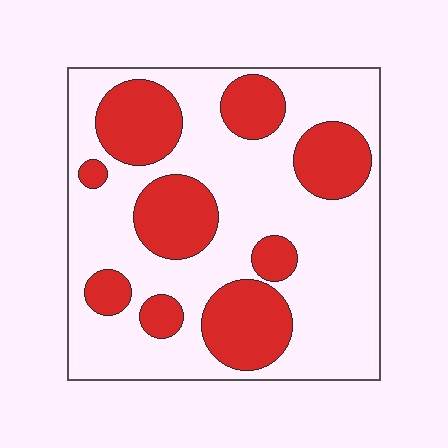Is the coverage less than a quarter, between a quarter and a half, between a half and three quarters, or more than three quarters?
Between a quarter and a half.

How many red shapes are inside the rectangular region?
9.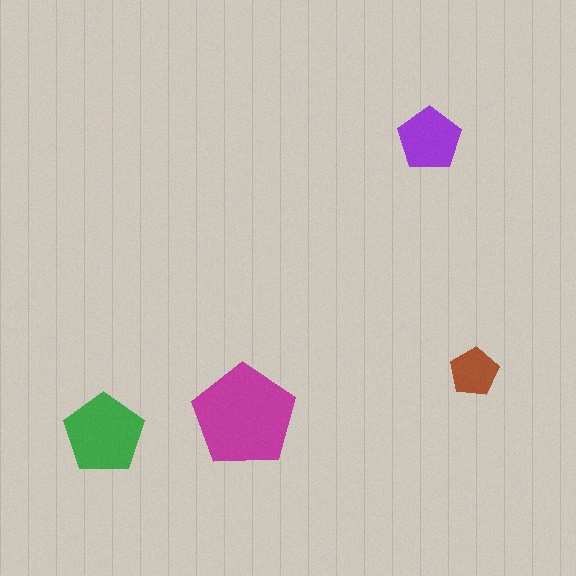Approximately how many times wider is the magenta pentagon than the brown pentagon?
About 2 times wider.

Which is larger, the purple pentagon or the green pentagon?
The green one.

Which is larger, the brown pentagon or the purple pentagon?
The purple one.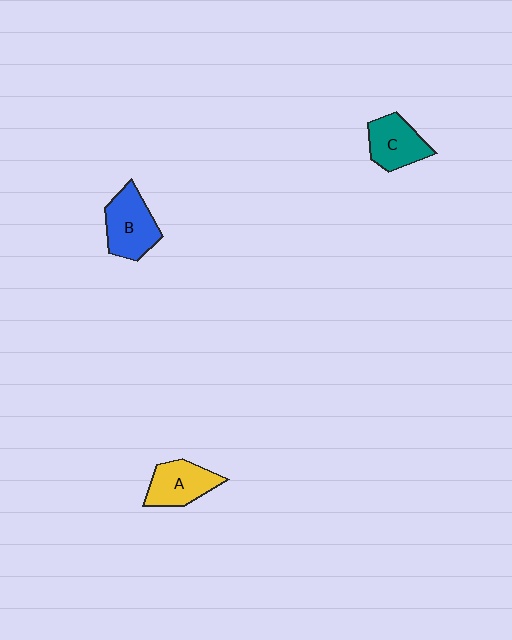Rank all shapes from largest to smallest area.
From largest to smallest: B (blue), A (yellow), C (teal).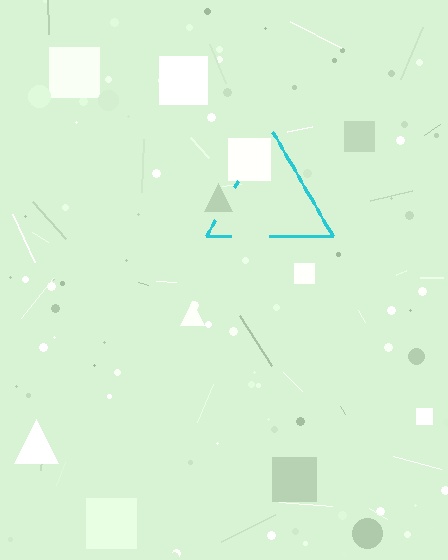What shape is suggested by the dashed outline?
The dashed outline suggests a triangle.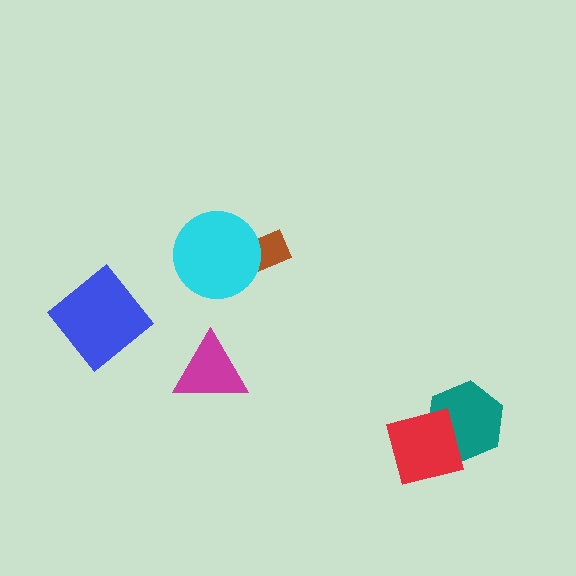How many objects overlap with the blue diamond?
0 objects overlap with the blue diamond.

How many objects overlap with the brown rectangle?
1 object overlaps with the brown rectangle.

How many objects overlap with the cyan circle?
1 object overlaps with the cyan circle.